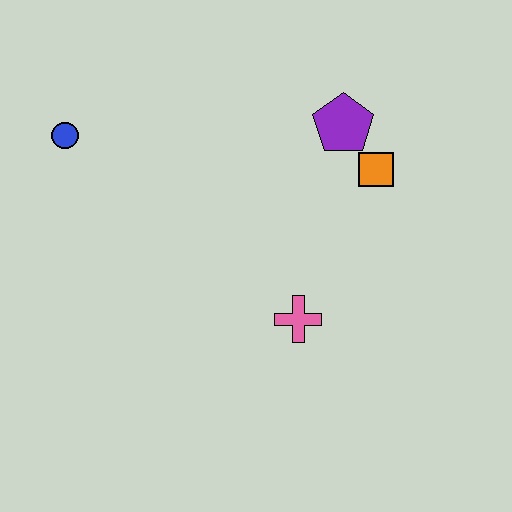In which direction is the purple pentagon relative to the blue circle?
The purple pentagon is to the right of the blue circle.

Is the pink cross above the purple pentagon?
No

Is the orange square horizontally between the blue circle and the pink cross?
No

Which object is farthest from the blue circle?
The orange square is farthest from the blue circle.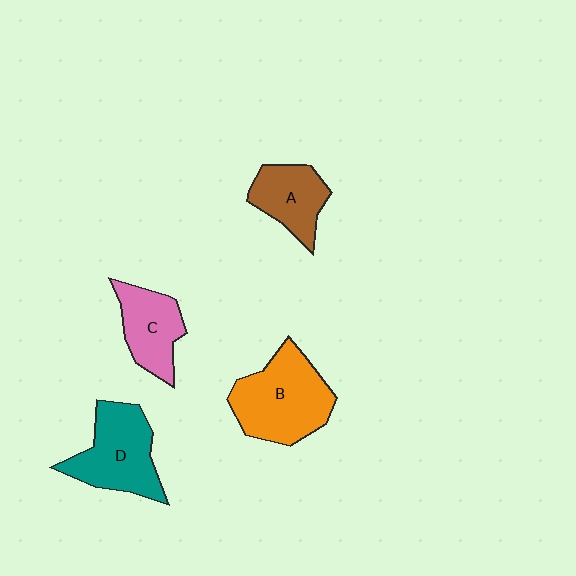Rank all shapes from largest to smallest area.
From largest to smallest: B (orange), D (teal), C (pink), A (brown).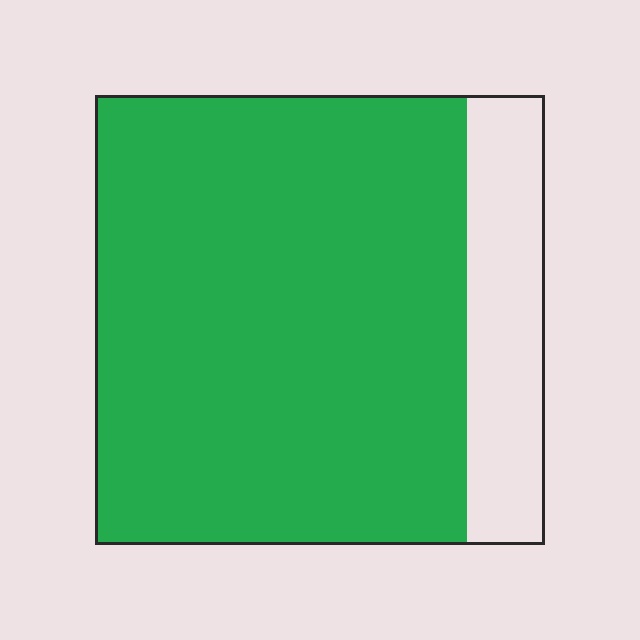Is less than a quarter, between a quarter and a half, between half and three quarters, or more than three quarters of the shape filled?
More than three quarters.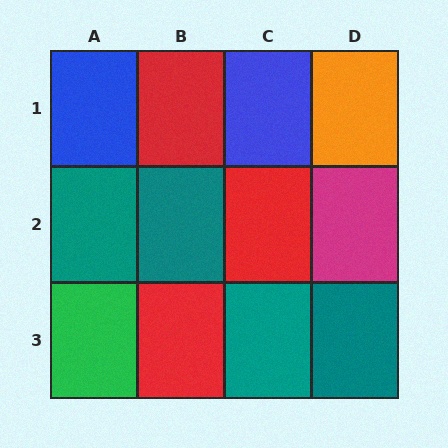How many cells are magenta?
1 cell is magenta.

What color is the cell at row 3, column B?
Red.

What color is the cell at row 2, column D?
Magenta.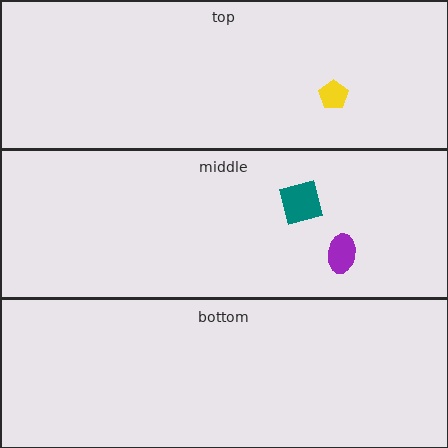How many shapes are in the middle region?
2.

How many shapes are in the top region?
1.